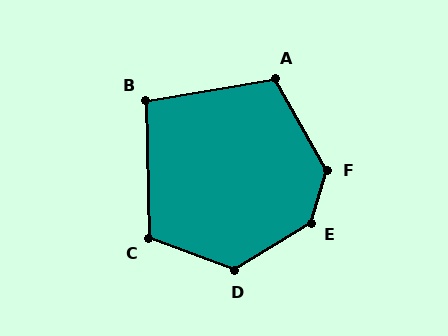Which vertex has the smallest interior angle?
B, at approximately 99 degrees.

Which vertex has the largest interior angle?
E, at approximately 139 degrees.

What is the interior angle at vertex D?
Approximately 128 degrees (obtuse).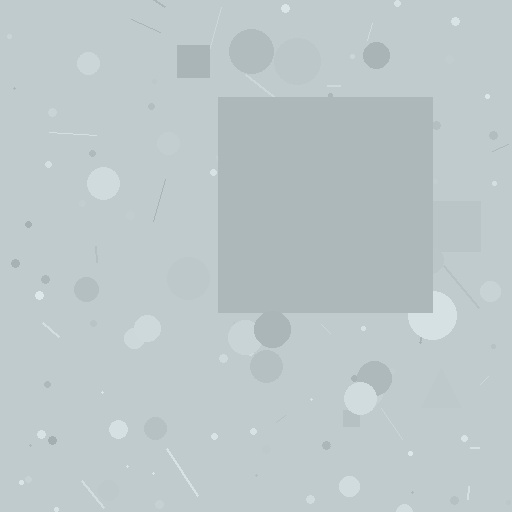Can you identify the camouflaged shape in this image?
The camouflaged shape is a square.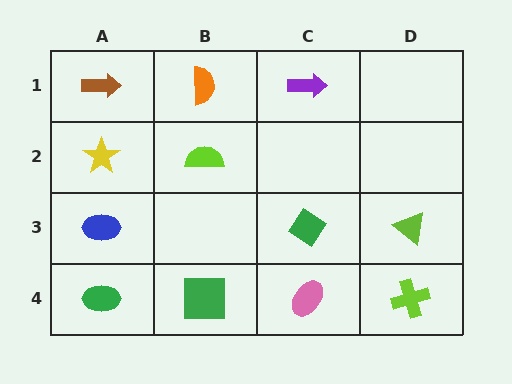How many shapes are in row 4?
4 shapes.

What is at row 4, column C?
A pink ellipse.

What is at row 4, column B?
A green square.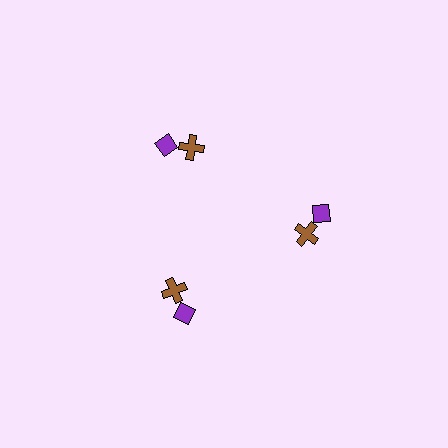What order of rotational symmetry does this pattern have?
This pattern has 3-fold rotational symmetry.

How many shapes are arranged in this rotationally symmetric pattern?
There are 6 shapes, arranged in 3 groups of 2.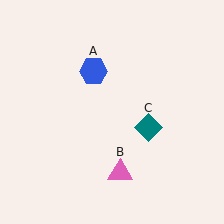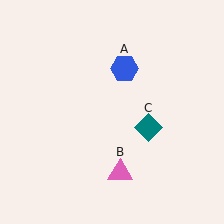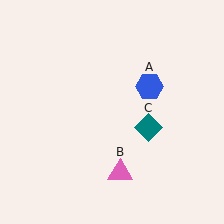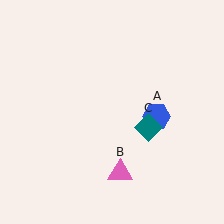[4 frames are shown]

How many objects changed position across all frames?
1 object changed position: blue hexagon (object A).